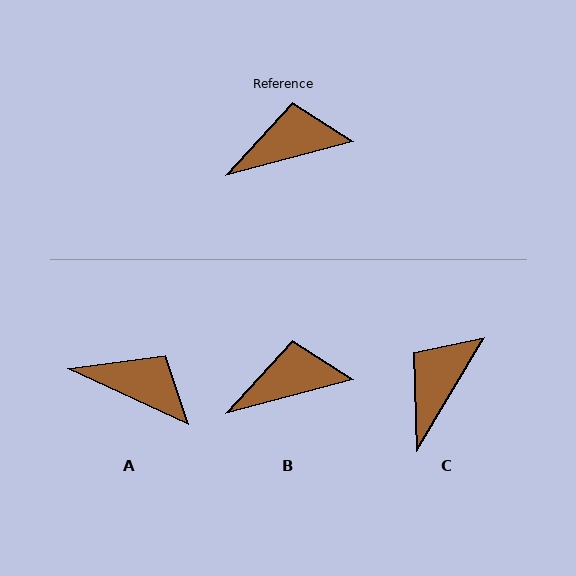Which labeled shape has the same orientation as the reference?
B.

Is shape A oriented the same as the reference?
No, it is off by about 40 degrees.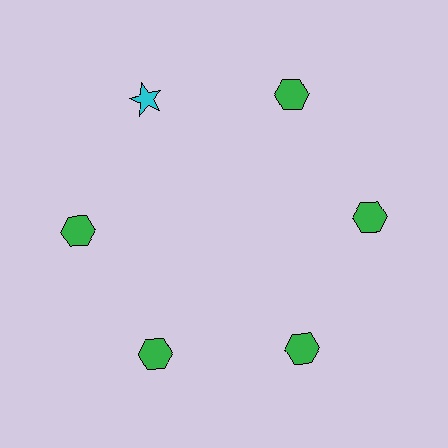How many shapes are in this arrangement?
There are 6 shapes arranged in a ring pattern.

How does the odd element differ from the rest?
It differs in both color (cyan instead of green) and shape (star instead of hexagon).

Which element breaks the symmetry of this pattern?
The cyan star at roughly the 11 o'clock position breaks the symmetry. All other shapes are green hexagons.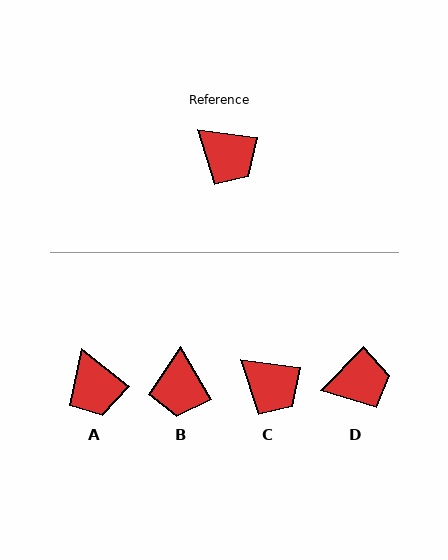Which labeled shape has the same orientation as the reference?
C.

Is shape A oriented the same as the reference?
No, it is off by about 30 degrees.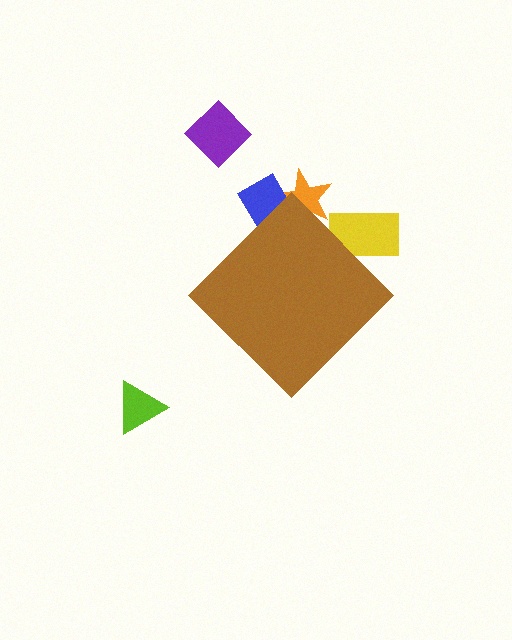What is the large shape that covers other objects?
A brown diamond.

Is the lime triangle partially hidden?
No, the lime triangle is fully visible.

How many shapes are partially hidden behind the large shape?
3 shapes are partially hidden.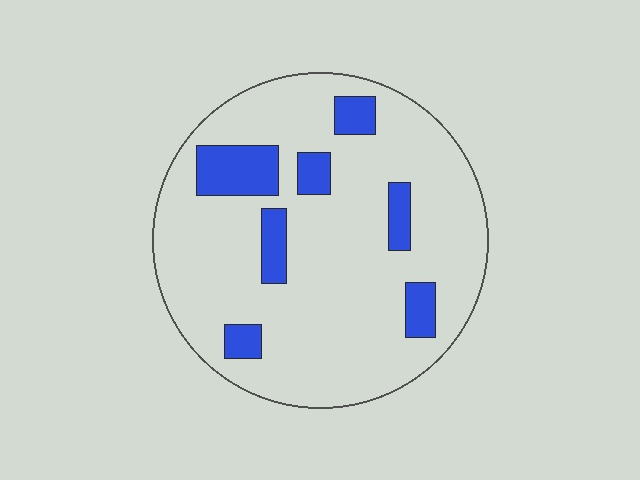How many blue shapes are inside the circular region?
7.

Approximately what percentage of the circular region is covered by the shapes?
Approximately 15%.